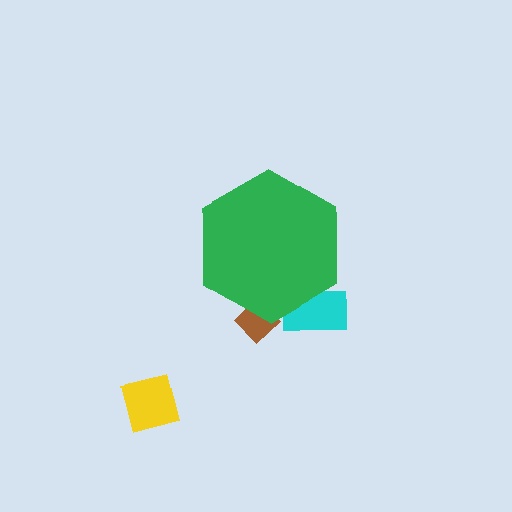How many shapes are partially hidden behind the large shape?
2 shapes are partially hidden.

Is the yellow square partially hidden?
No, the yellow square is fully visible.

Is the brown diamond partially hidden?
Yes, the brown diamond is partially hidden behind the green hexagon.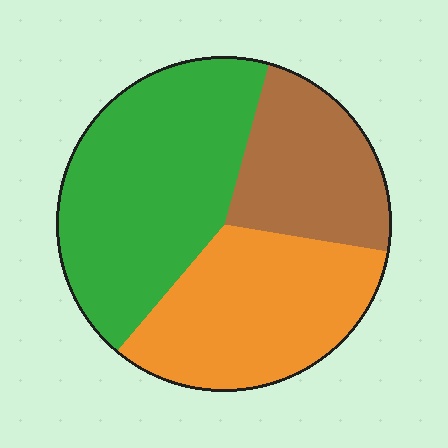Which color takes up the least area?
Brown, at roughly 25%.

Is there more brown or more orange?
Orange.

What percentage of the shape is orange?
Orange takes up between a third and a half of the shape.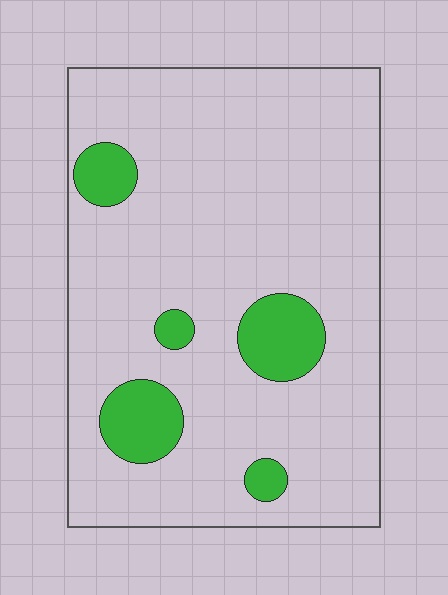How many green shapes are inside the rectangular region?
5.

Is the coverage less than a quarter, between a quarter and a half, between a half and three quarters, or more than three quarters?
Less than a quarter.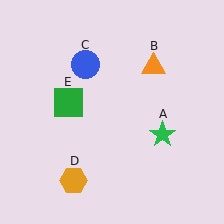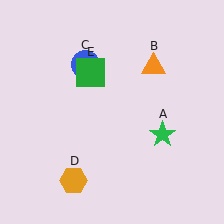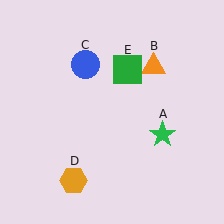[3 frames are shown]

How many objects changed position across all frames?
1 object changed position: green square (object E).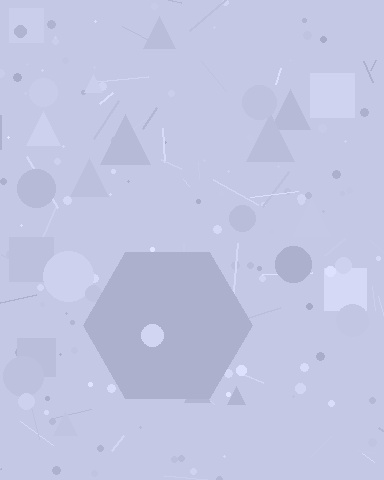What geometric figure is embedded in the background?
A hexagon is embedded in the background.